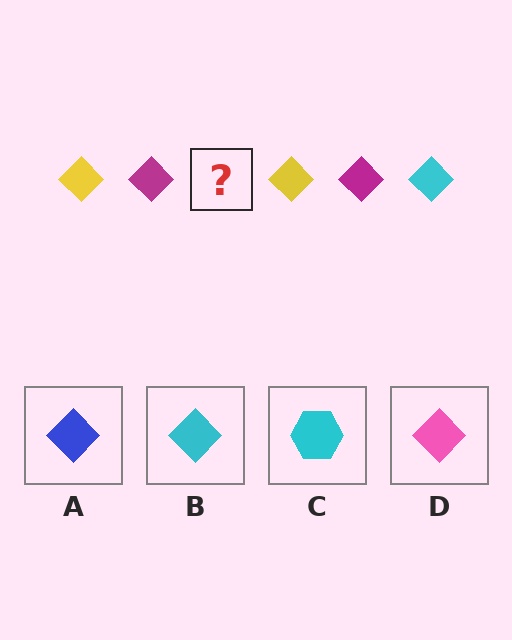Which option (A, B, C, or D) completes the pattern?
B.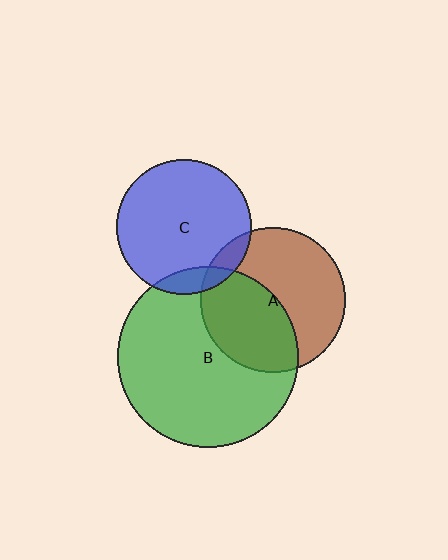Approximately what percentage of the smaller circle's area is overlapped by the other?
Approximately 45%.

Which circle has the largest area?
Circle B (green).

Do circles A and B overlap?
Yes.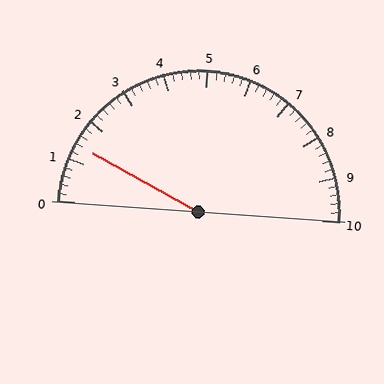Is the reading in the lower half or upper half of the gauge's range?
The reading is in the lower half of the range (0 to 10).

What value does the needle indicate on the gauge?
The needle indicates approximately 1.4.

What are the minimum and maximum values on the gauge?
The gauge ranges from 0 to 10.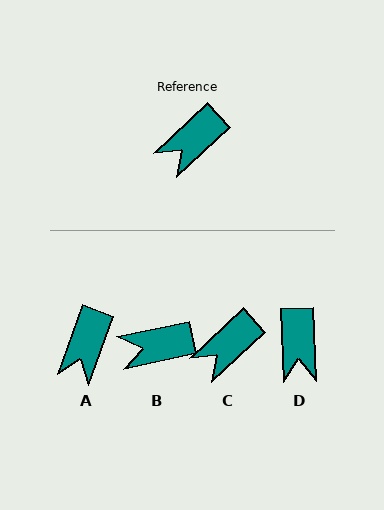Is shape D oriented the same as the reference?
No, it is off by about 49 degrees.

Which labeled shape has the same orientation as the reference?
C.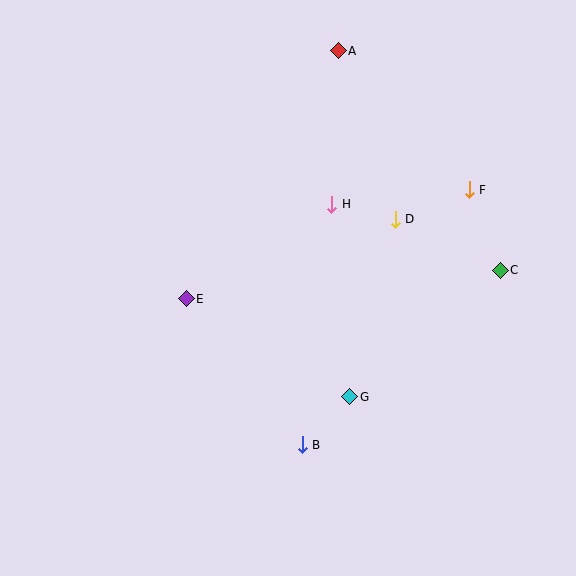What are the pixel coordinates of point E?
Point E is at (186, 299).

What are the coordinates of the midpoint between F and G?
The midpoint between F and G is at (409, 293).